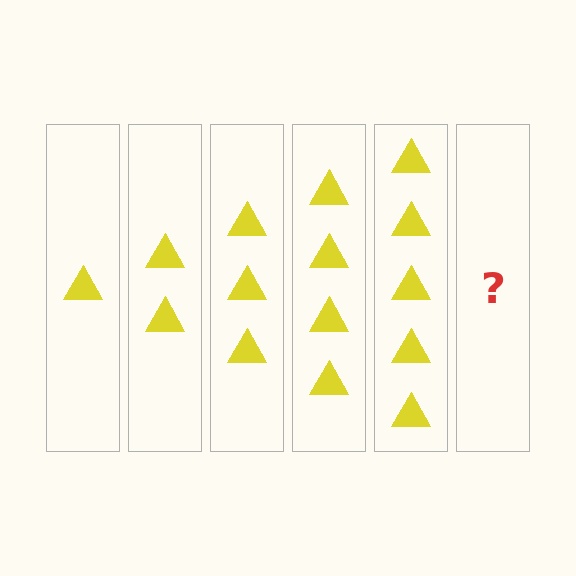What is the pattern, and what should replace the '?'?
The pattern is that each step adds one more triangle. The '?' should be 6 triangles.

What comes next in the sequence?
The next element should be 6 triangles.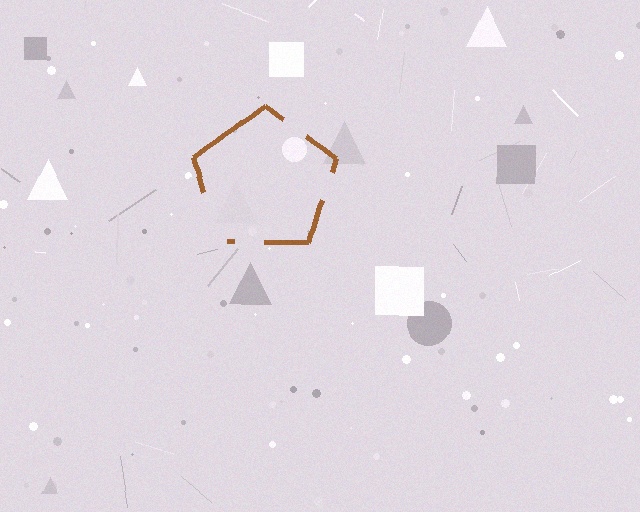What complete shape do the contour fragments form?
The contour fragments form a pentagon.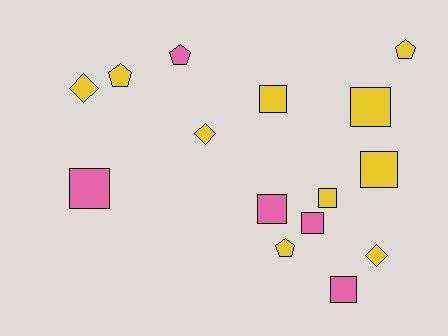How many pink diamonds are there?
There are no pink diamonds.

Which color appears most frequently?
Yellow, with 10 objects.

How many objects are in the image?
There are 15 objects.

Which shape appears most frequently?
Square, with 8 objects.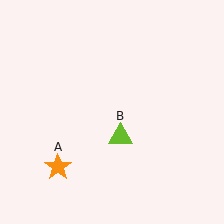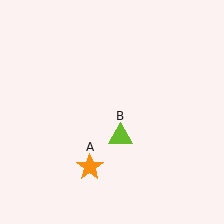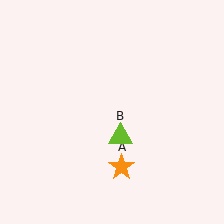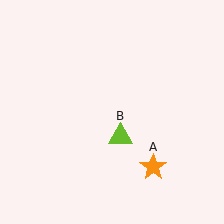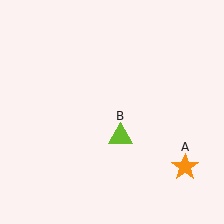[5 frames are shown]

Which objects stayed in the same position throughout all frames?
Lime triangle (object B) remained stationary.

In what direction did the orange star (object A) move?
The orange star (object A) moved right.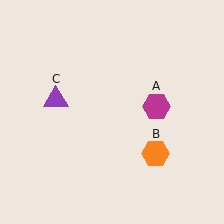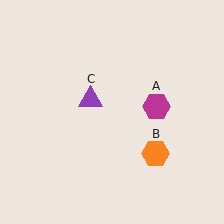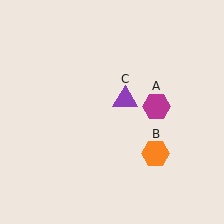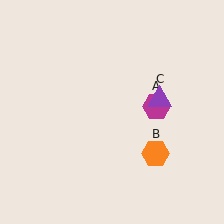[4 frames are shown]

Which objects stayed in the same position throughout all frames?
Magenta hexagon (object A) and orange hexagon (object B) remained stationary.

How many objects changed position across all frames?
1 object changed position: purple triangle (object C).